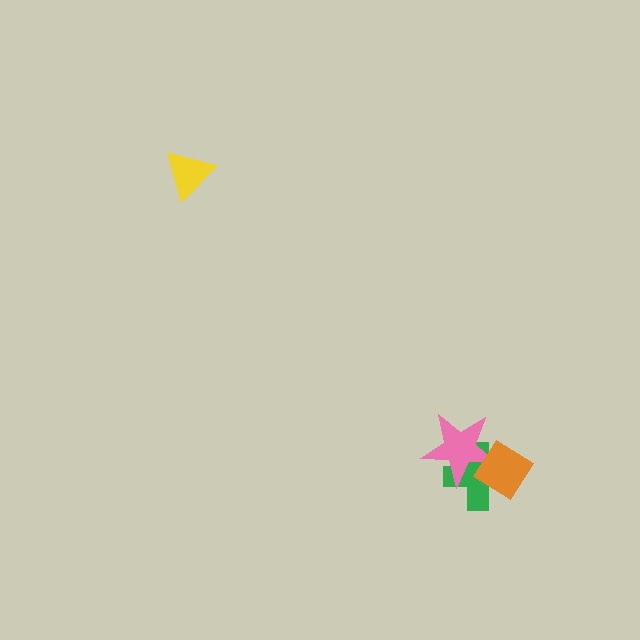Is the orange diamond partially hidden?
No, no other shape covers it.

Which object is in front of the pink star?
The orange diamond is in front of the pink star.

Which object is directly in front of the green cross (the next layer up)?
The pink star is directly in front of the green cross.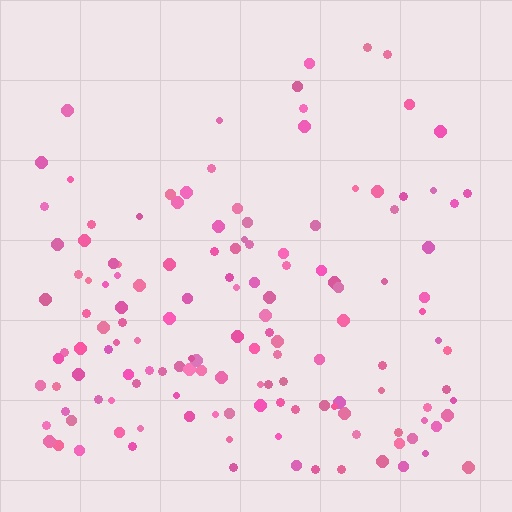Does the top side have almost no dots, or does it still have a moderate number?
Still a moderate number, just noticeably fewer than the bottom.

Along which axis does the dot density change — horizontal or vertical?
Vertical.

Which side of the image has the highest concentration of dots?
The bottom.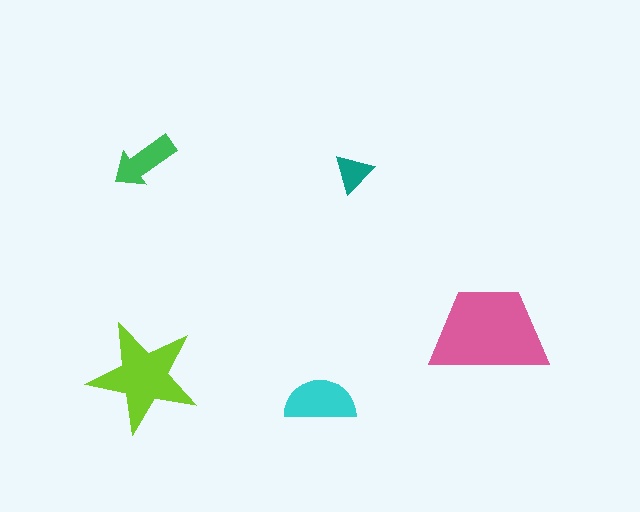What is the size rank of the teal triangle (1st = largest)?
5th.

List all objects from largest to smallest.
The pink trapezoid, the lime star, the cyan semicircle, the green arrow, the teal triangle.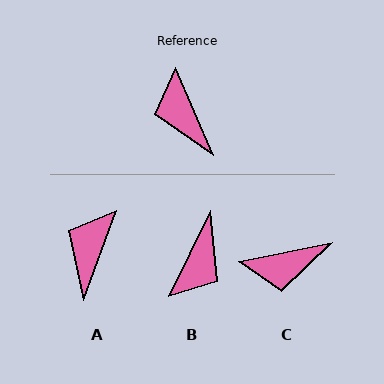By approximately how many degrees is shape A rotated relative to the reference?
Approximately 43 degrees clockwise.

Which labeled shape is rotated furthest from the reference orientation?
B, about 131 degrees away.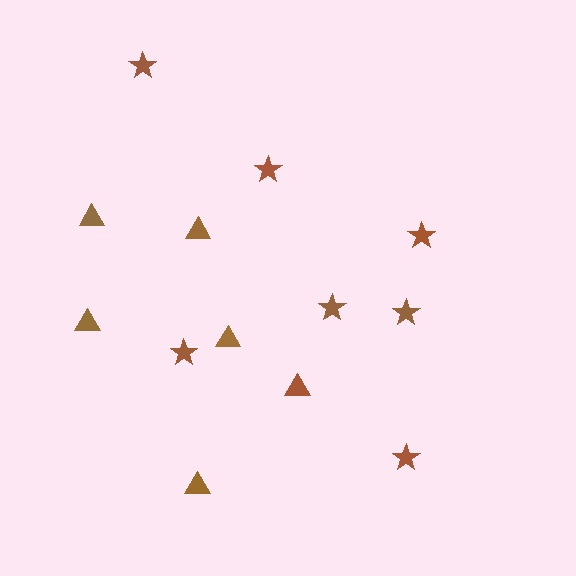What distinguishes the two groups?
There are 2 groups: one group of triangles (6) and one group of stars (7).